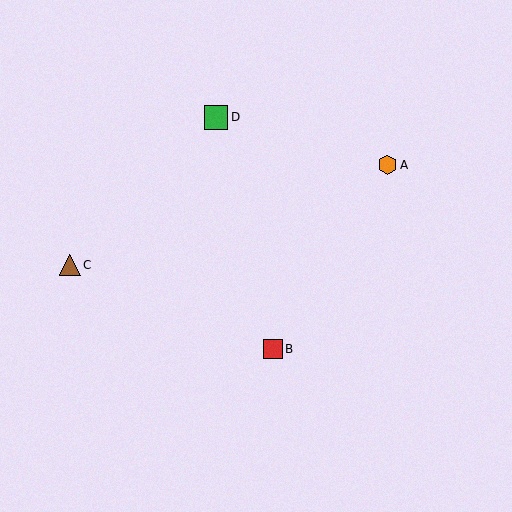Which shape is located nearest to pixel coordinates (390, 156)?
The orange hexagon (labeled A) at (388, 165) is nearest to that location.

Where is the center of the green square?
The center of the green square is at (216, 117).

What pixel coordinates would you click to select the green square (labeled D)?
Click at (216, 117) to select the green square D.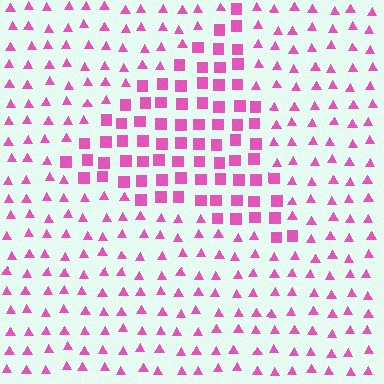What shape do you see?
I see a triangle.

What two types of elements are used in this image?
The image uses squares inside the triangle region and triangles outside it.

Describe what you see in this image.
The image is filled with small pink elements arranged in a uniform grid. A triangle-shaped region contains squares, while the surrounding area contains triangles. The boundary is defined purely by the change in element shape.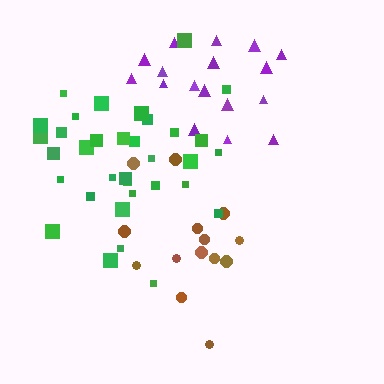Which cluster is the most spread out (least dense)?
Purple.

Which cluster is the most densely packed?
Green.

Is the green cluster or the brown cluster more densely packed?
Green.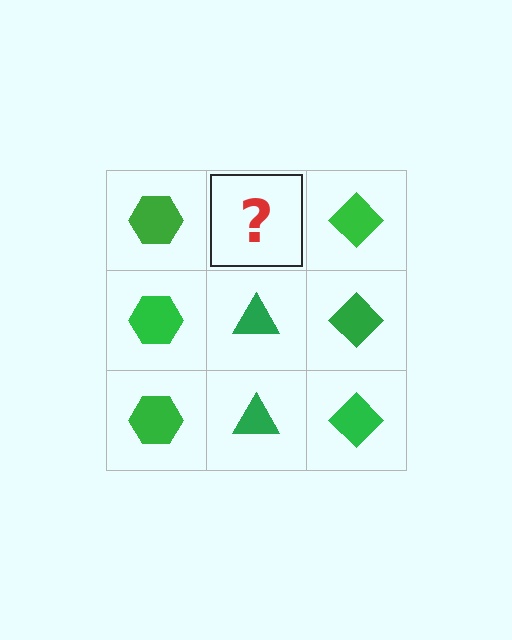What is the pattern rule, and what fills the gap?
The rule is that each column has a consistent shape. The gap should be filled with a green triangle.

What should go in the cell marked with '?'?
The missing cell should contain a green triangle.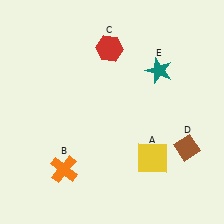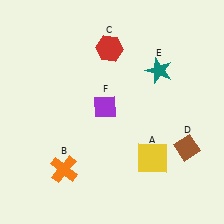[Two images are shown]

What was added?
A purple diamond (F) was added in Image 2.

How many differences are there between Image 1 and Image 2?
There is 1 difference between the two images.